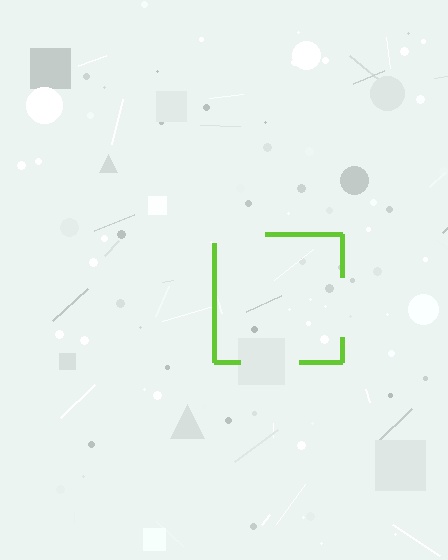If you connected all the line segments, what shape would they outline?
They would outline a square.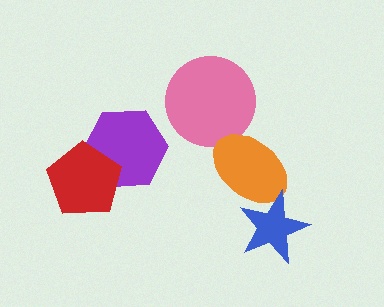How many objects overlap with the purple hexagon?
1 object overlaps with the purple hexagon.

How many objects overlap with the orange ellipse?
1 object overlaps with the orange ellipse.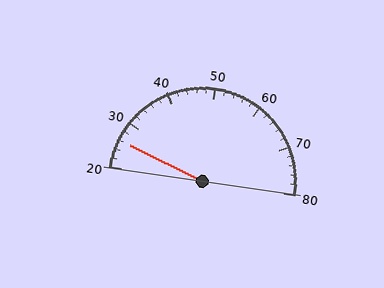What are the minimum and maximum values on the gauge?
The gauge ranges from 20 to 80.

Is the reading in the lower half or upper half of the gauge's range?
The reading is in the lower half of the range (20 to 80).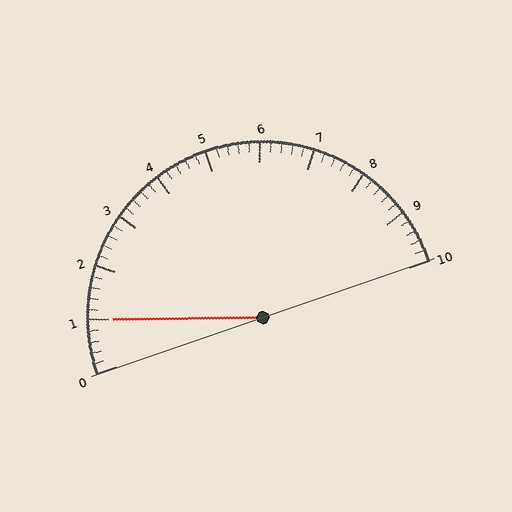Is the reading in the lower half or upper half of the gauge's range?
The reading is in the lower half of the range (0 to 10).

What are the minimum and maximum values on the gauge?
The gauge ranges from 0 to 10.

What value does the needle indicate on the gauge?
The needle indicates approximately 1.0.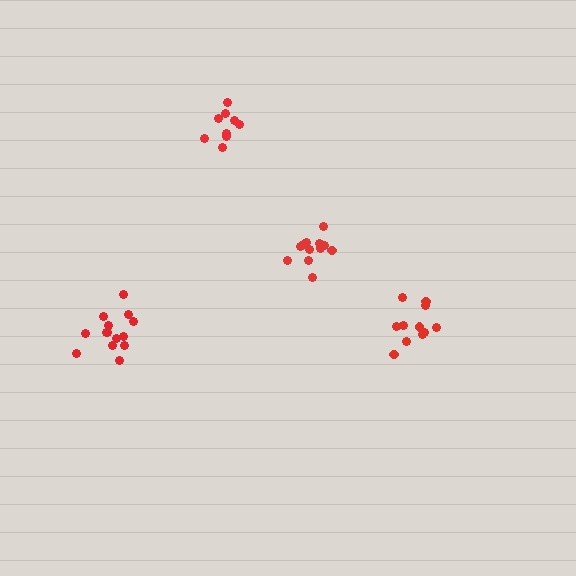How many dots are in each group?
Group 1: 11 dots, Group 2: 9 dots, Group 3: 12 dots, Group 4: 14 dots (46 total).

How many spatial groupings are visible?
There are 4 spatial groupings.